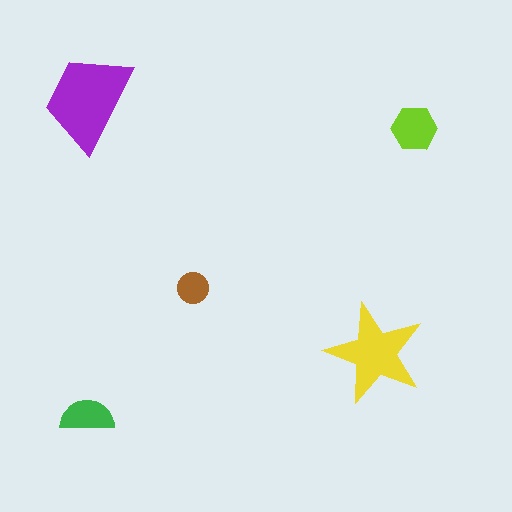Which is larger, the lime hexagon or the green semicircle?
The lime hexagon.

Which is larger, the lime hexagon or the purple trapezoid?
The purple trapezoid.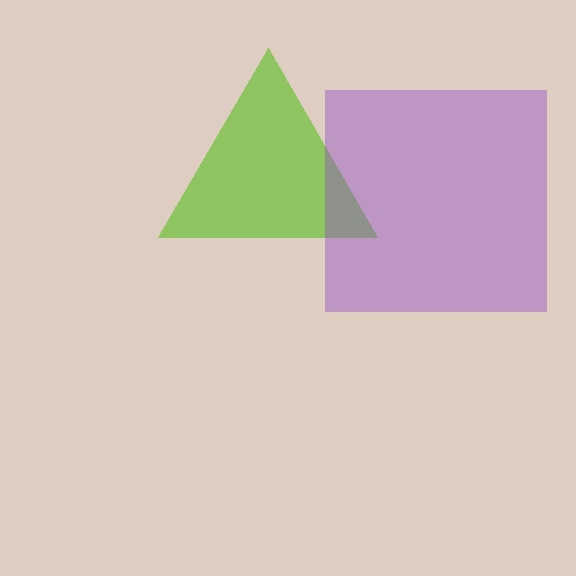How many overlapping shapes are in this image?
There are 2 overlapping shapes in the image.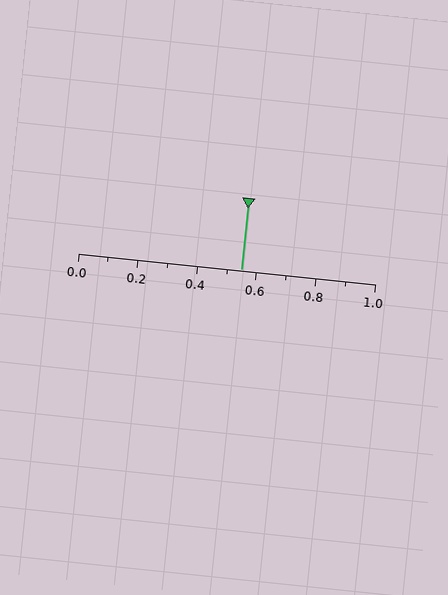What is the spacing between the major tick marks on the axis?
The major ticks are spaced 0.2 apart.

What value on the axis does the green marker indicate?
The marker indicates approximately 0.55.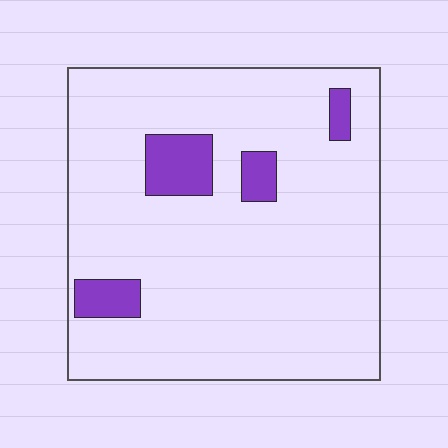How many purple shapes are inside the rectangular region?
4.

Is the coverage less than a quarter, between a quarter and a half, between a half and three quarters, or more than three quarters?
Less than a quarter.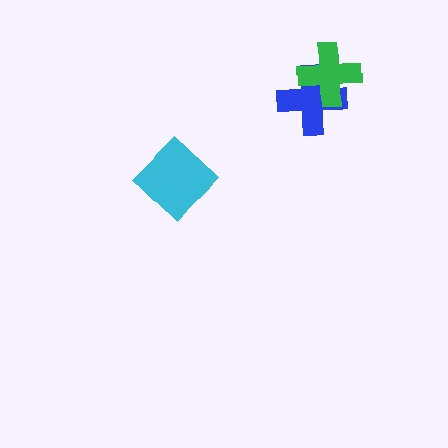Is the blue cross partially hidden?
Yes, it is partially covered by another shape.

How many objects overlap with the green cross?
1 object overlaps with the green cross.